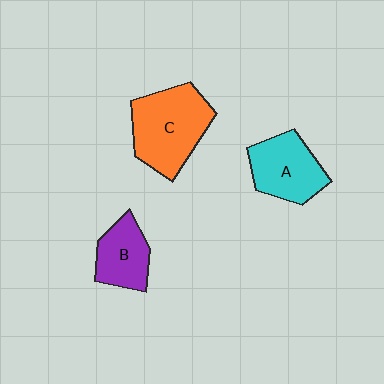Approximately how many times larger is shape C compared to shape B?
Approximately 1.7 times.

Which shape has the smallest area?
Shape B (purple).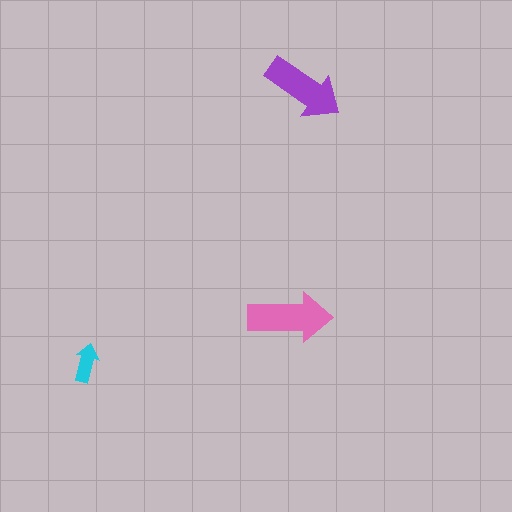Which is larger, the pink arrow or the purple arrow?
The pink one.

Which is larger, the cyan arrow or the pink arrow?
The pink one.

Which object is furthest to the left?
The cyan arrow is leftmost.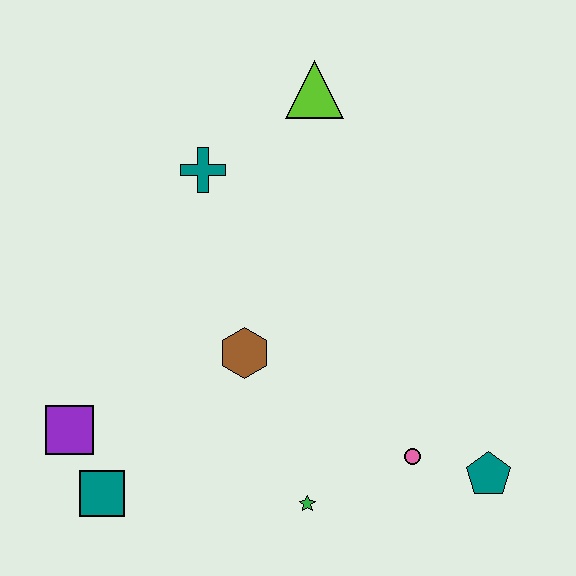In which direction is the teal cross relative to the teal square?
The teal cross is above the teal square.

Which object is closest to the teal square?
The purple square is closest to the teal square.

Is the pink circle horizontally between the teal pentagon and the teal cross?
Yes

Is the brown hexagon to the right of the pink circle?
No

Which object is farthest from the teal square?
The lime triangle is farthest from the teal square.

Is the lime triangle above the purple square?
Yes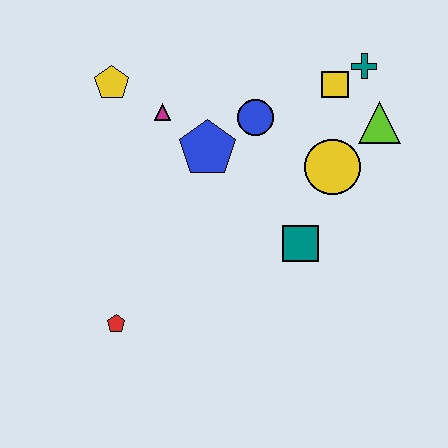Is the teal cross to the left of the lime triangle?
Yes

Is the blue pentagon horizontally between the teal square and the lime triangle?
No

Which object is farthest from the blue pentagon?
The red pentagon is farthest from the blue pentagon.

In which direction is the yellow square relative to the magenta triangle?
The yellow square is to the right of the magenta triangle.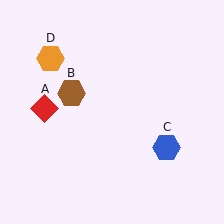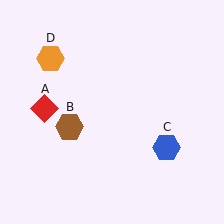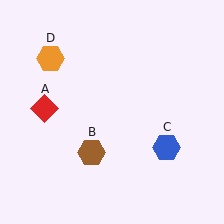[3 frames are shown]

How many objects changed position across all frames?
1 object changed position: brown hexagon (object B).